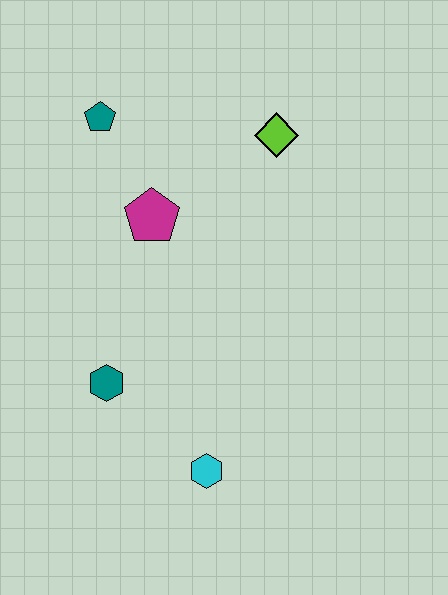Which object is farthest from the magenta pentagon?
The cyan hexagon is farthest from the magenta pentagon.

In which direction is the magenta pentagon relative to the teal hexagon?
The magenta pentagon is above the teal hexagon.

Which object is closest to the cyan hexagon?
The teal hexagon is closest to the cyan hexagon.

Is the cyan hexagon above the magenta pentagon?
No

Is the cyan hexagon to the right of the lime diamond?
No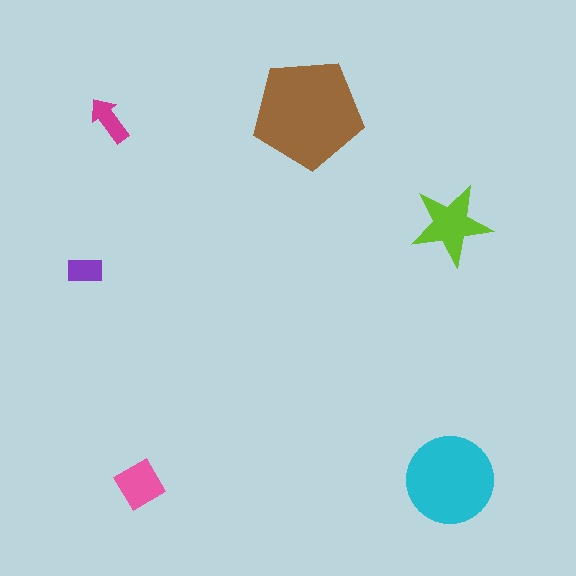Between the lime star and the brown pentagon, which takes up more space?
The brown pentagon.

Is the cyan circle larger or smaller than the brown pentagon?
Smaller.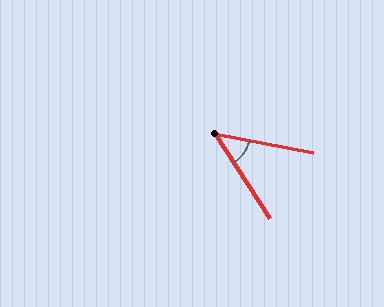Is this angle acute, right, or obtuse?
It is acute.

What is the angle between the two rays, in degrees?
Approximately 46 degrees.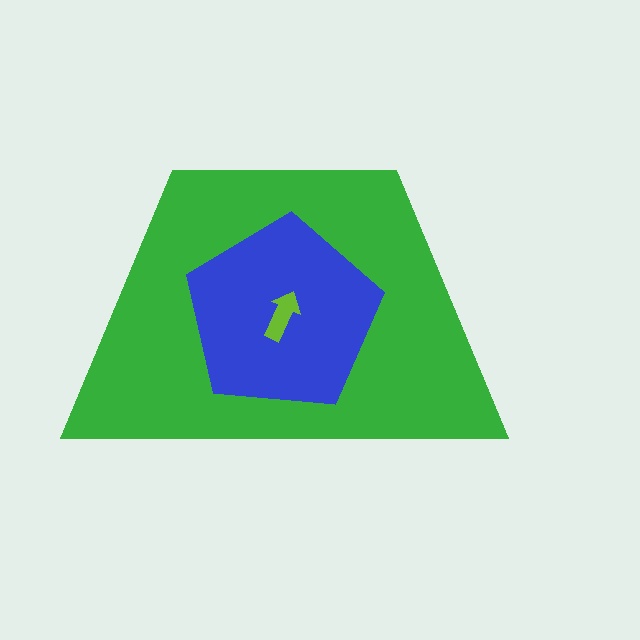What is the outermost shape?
The green trapezoid.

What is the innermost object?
The lime arrow.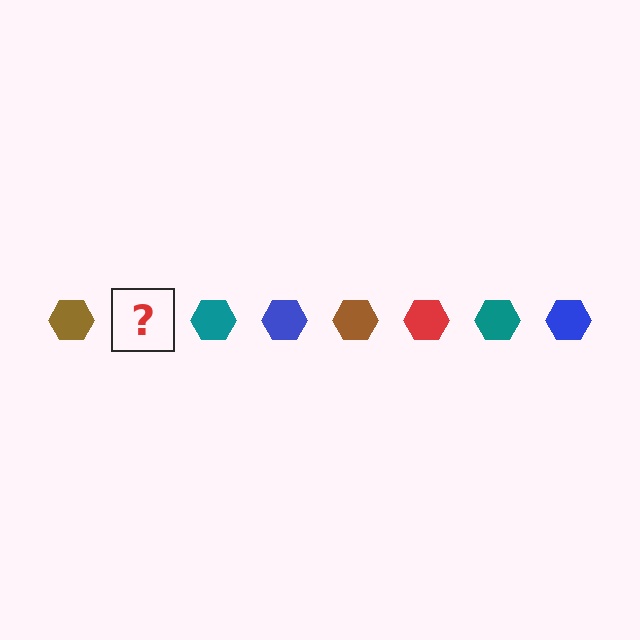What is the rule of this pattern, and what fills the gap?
The rule is that the pattern cycles through brown, red, teal, blue hexagons. The gap should be filled with a red hexagon.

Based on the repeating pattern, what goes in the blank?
The blank should be a red hexagon.